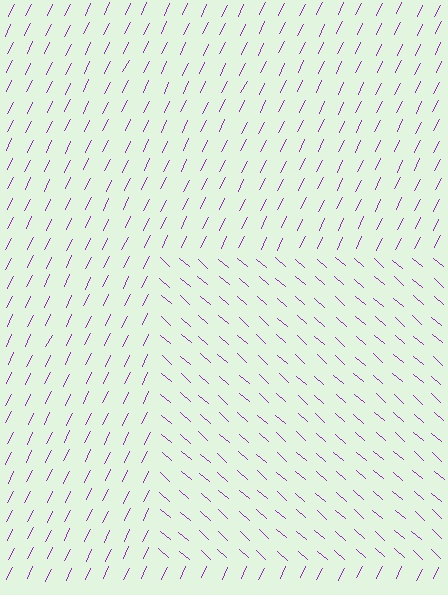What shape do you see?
I see a rectangle.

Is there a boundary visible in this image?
Yes, there is a texture boundary formed by a change in line orientation.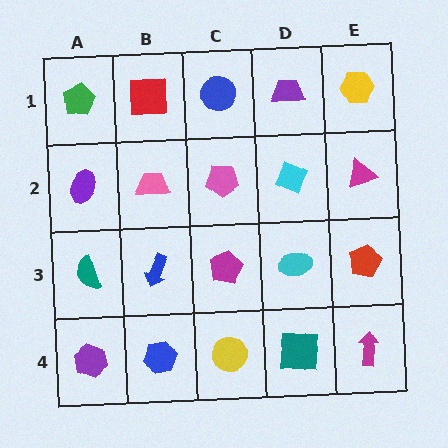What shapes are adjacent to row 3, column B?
A pink trapezoid (row 2, column B), a blue hexagon (row 4, column B), a teal semicircle (row 3, column A), a magenta pentagon (row 3, column C).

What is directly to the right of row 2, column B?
A pink pentagon.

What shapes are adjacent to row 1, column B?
A pink trapezoid (row 2, column B), a green pentagon (row 1, column A), a blue circle (row 1, column C).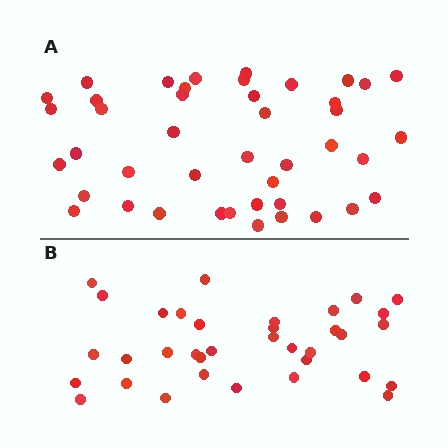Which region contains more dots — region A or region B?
Region A (the top region) has more dots.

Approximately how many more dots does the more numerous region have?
Region A has roughly 8 or so more dots than region B.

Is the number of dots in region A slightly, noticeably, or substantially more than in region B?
Region A has only slightly more — the two regions are fairly close. The ratio is roughly 1.2 to 1.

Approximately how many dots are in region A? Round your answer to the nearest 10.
About 40 dots. (The exact count is 43, which rounds to 40.)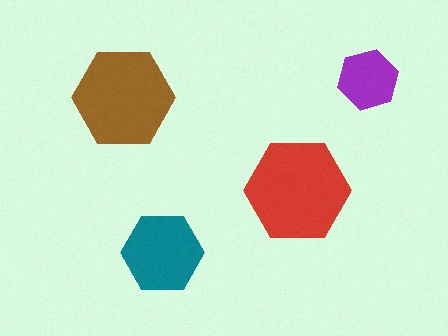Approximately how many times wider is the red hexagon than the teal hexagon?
About 1.5 times wider.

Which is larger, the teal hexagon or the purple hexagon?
The teal one.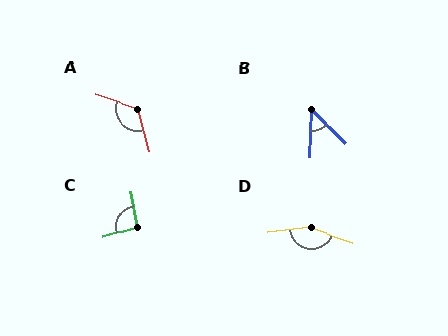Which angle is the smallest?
B, at approximately 48 degrees.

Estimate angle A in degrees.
Approximately 122 degrees.